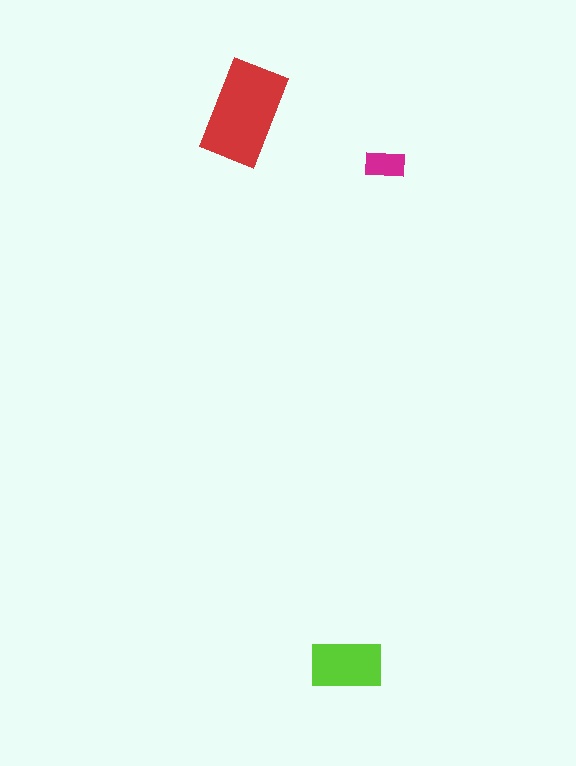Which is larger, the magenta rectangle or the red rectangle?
The red one.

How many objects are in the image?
There are 3 objects in the image.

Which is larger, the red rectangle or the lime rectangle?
The red one.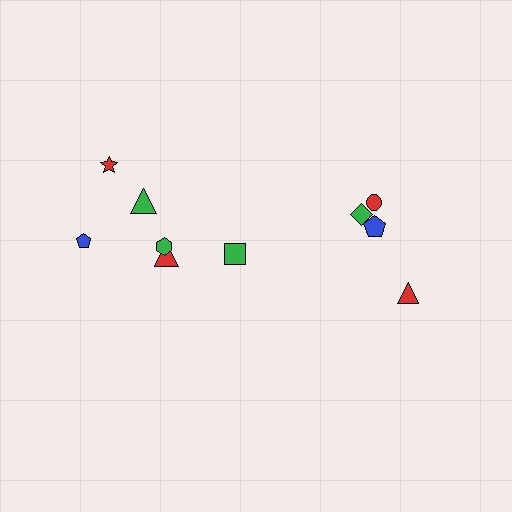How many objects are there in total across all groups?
There are 10 objects.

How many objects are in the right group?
There are 4 objects.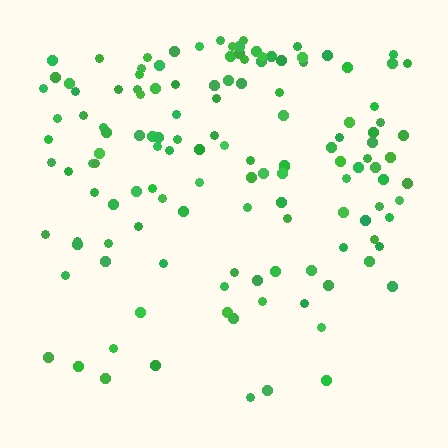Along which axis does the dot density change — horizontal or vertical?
Vertical.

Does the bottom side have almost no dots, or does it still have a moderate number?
Still a moderate number, just noticeably fewer than the top.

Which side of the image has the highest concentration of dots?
The top.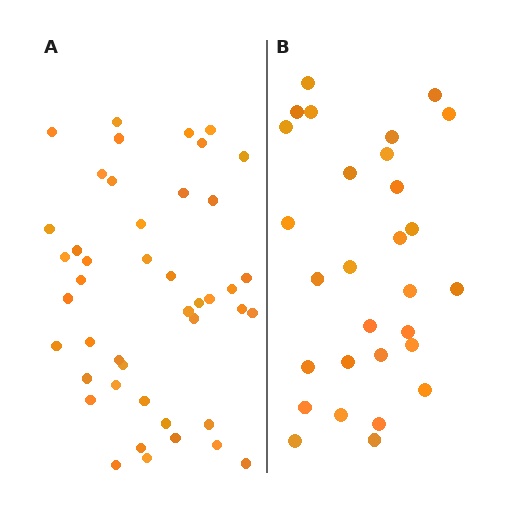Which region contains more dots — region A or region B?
Region A (the left region) has more dots.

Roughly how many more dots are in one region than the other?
Region A has approximately 15 more dots than region B.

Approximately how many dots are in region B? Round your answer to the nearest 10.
About 30 dots. (The exact count is 29, which rounds to 30.)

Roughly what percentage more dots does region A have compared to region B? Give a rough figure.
About 50% more.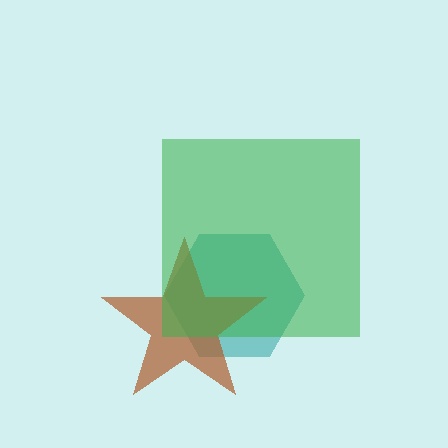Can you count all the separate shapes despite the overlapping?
Yes, there are 3 separate shapes.